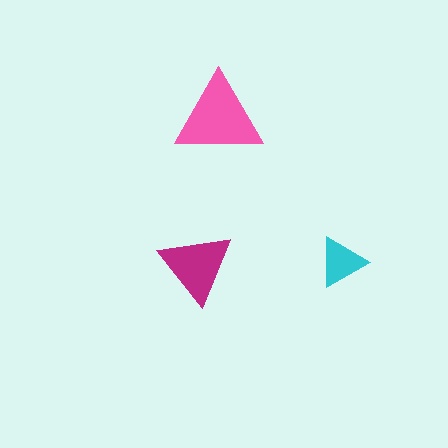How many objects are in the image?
There are 3 objects in the image.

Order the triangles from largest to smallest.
the pink one, the magenta one, the cyan one.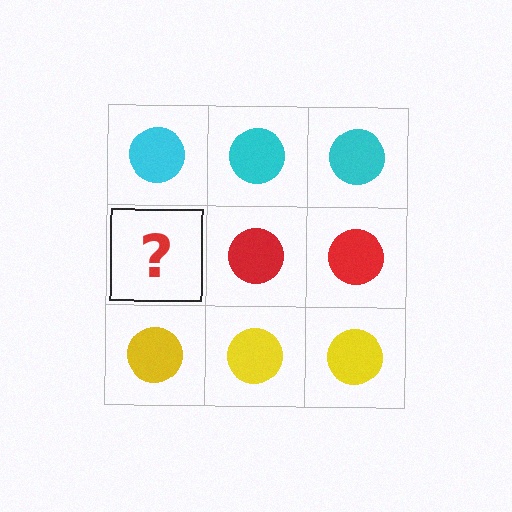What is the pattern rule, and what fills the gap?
The rule is that each row has a consistent color. The gap should be filled with a red circle.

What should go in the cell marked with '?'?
The missing cell should contain a red circle.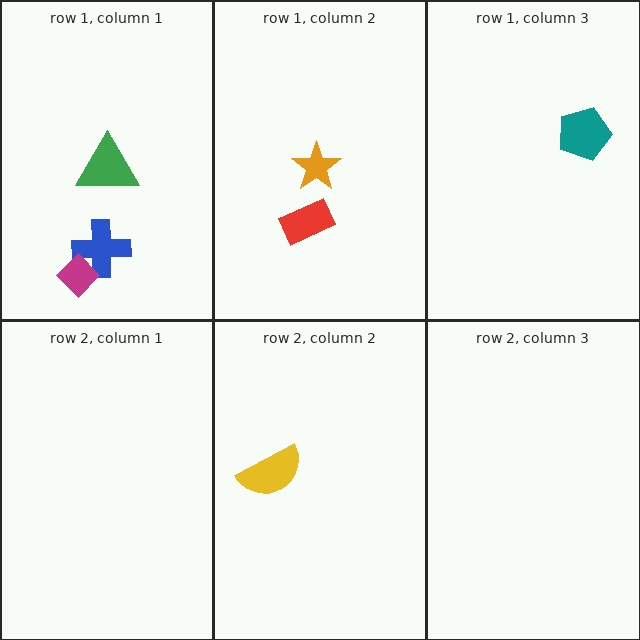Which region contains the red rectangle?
The row 1, column 2 region.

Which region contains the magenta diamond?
The row 1, column 1 region.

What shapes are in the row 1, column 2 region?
The red rectangle, the orange star.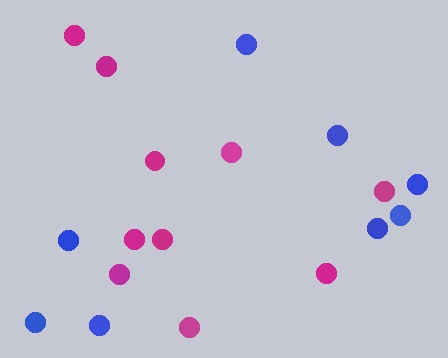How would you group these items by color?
There are 2 groups: one group of blue circles (8) and one group of magenta circles (10).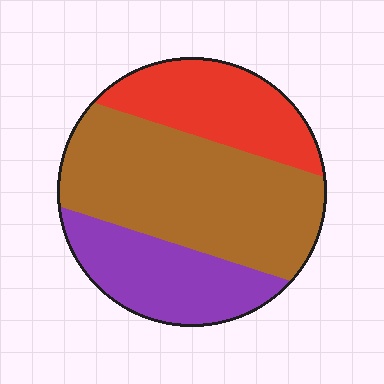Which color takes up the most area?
Brown, at roughly 50%.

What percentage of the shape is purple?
Purple covers around 25% of the shape.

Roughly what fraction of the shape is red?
Red covers roughly 25% of the shape.